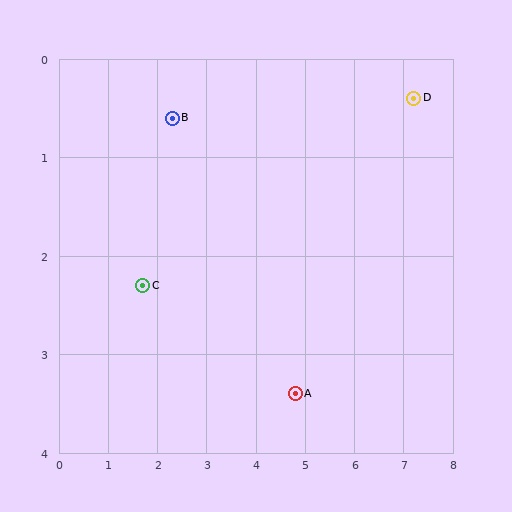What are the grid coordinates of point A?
Point A is at approximately (4.8, 3.4).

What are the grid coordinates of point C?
Point C is at approximately (1.7, 2.3).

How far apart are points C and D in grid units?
Points C and D are about 5.8 grid units apart.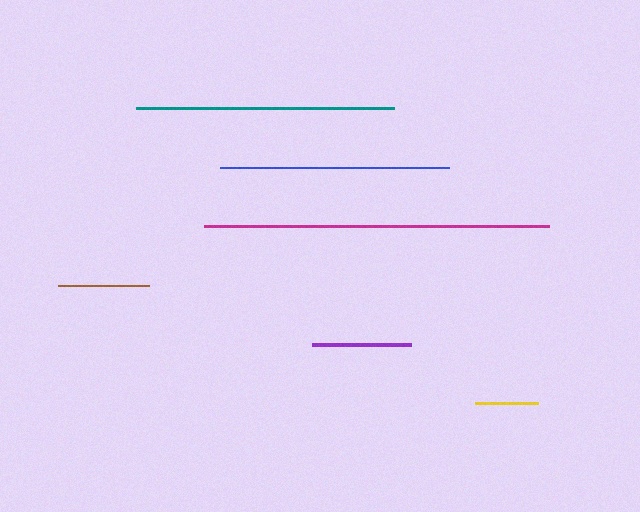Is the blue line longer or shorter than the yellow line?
The blue line is longer than the yellow line.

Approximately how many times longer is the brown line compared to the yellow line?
The brown line is approximately 1.5 times the length of the yellow line.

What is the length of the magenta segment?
The magenta segment is approximately 345 pixels long.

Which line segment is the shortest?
The yellow line is the shortest at approximately 62 pixels.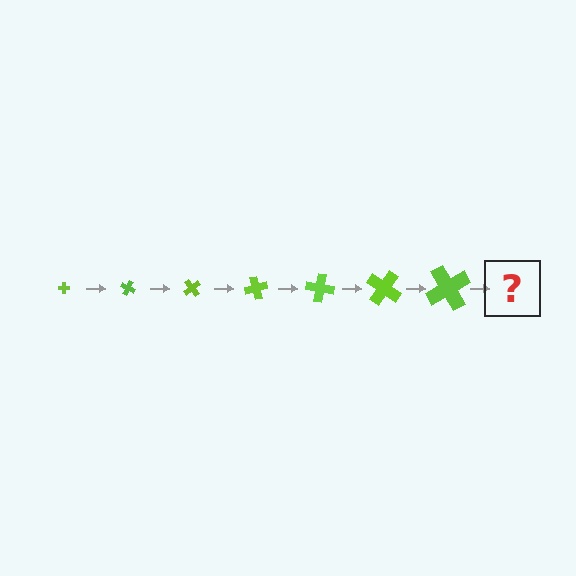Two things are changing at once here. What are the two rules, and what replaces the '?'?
The two rules are that the cross grows larger each step and it rotates 25 degrees each step. The '?' should be a cross, larger than the previous one and rotated 175 degrees from the start.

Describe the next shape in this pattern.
It should be a cross, larger than the previous one and rotated 175 degrees from the start.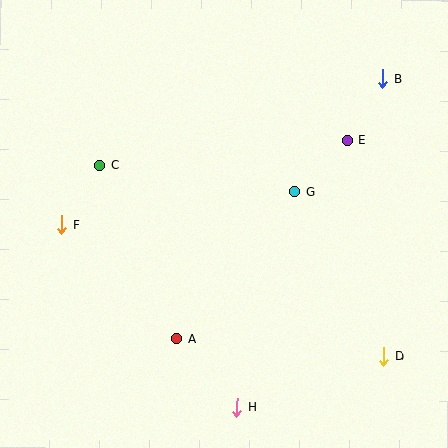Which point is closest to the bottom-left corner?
Point A is closest to the bottom-left corner.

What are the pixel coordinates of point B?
Point B is at (383, 79).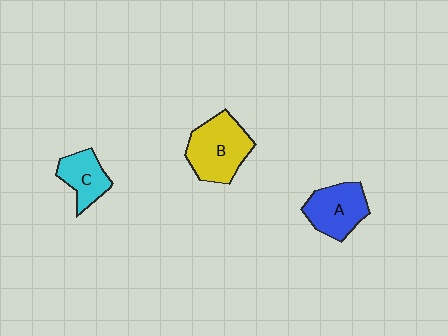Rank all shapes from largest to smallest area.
From largest to smallest: B (yellow), A (blue), C (cyan).